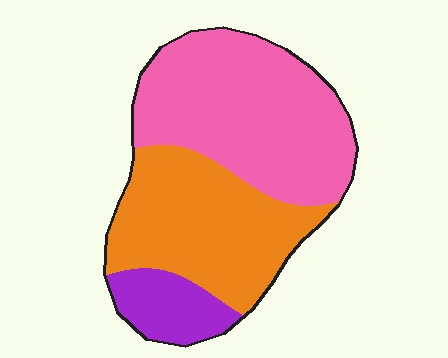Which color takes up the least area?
Purple, at roughly 10%.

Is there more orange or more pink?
Pink.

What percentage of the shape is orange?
Orange covers around 40% of the shape.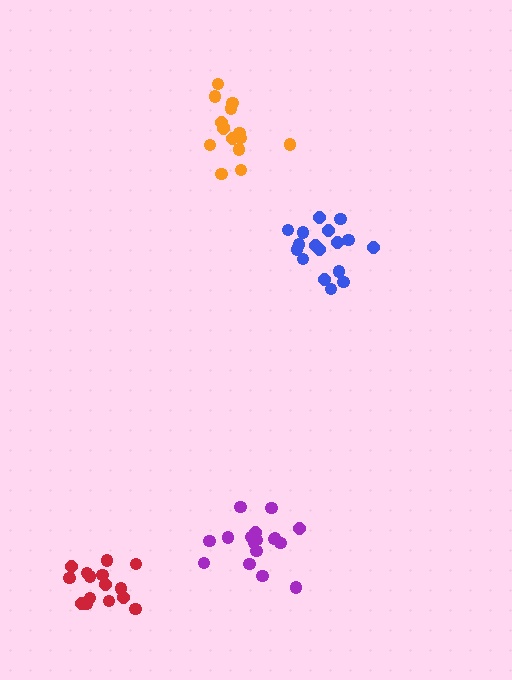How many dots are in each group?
Group 1: 17 dots, Group 2: 15 dots, Group 3: 17 dots, Group 4: 15 dots (64 total).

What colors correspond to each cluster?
The clusters are colored: blue, red, purple, orange.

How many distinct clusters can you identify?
There are 4 distinct clusters.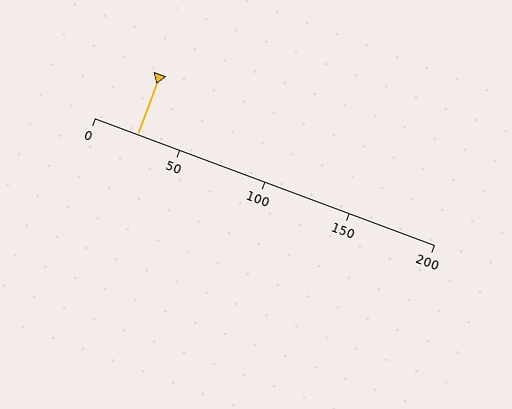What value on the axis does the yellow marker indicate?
The marker indicates approximately 25.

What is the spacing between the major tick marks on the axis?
The major ticks are spaced 50 apart.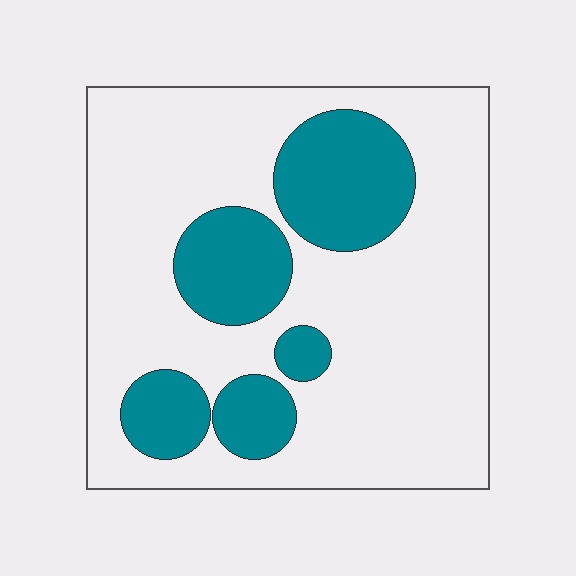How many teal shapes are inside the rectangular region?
5.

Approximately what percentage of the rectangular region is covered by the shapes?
Approximately 25%.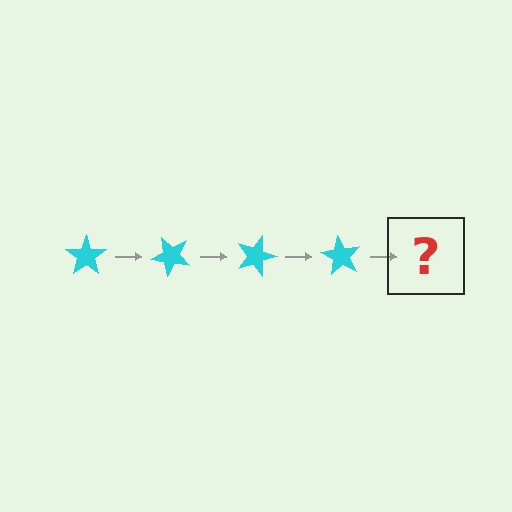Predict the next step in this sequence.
The next step is a cyan star rotated 180 degrees.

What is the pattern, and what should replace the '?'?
The pattern is that the star rotates 45 degrees each step. The '?' should be a cyan star rotated 180 degrees.